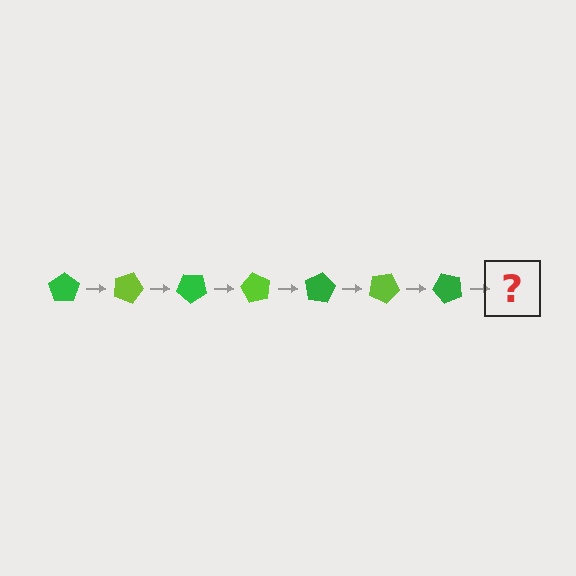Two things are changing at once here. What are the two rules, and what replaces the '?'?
The two rules are that it rotates 20 degrees each step and the color cycles through green and lime. The '?' should be a lime pentagon, rotated 140 degrees from the start.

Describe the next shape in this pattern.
It should be a lime pentagon, rotated 140 degrees from the start.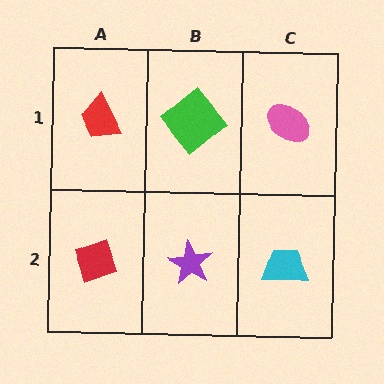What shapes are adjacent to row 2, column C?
A pink ellipse (row 1, column C), a purple star (row 2, column B).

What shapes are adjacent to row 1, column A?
A red diamond (row 2, column A), a green diamond (row 1, column B).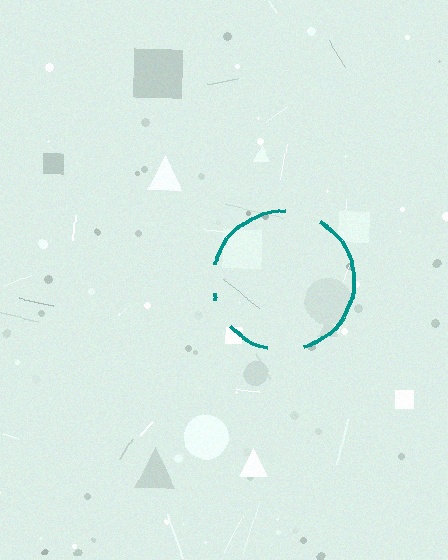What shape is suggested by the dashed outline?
The dashed outline suggests a circle.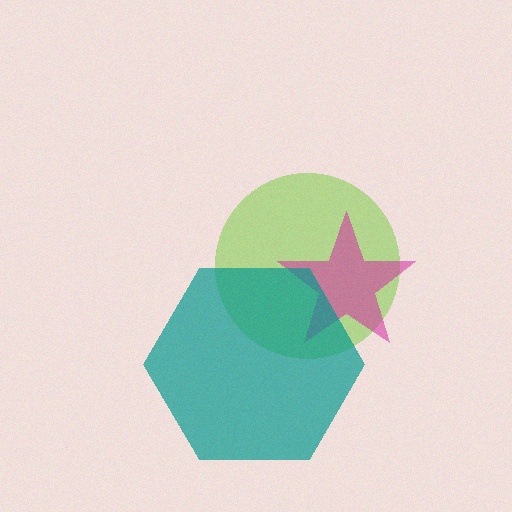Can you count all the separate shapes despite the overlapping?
Yes, there are 3 separate shapes.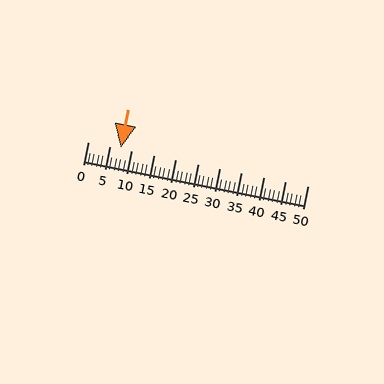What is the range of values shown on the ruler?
The ruler shows values from 0 to 50.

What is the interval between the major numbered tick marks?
The major tick marks are spaced 5 units apart.